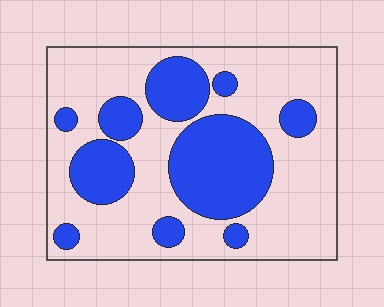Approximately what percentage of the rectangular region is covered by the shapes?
Approximately 35%.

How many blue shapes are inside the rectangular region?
10.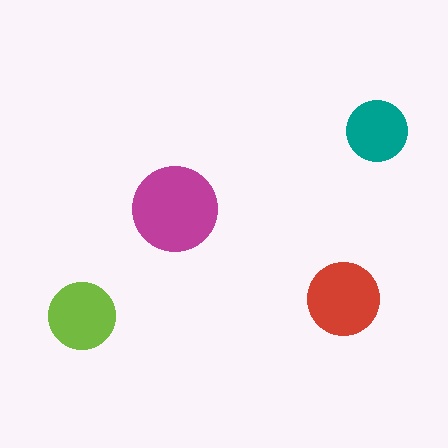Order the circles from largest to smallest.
the magenta one, the red one, the lime one, the teal one.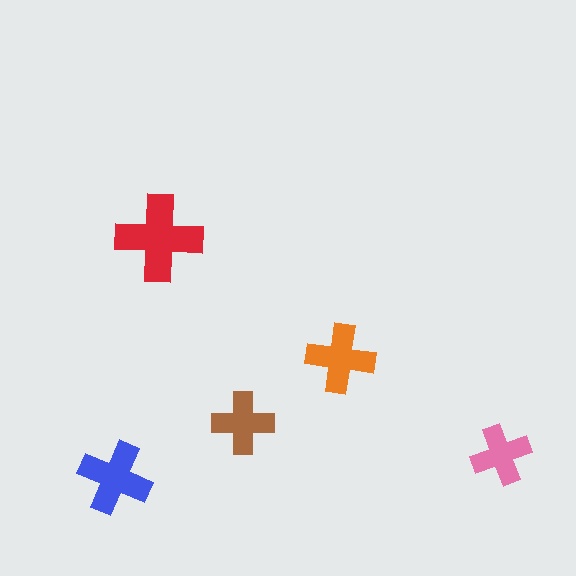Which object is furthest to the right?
The pink cross is rightmost.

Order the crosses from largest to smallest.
the red one, the blue one, the orange one, the brown one, the pink one.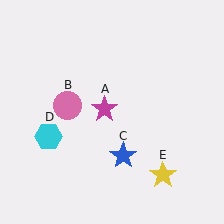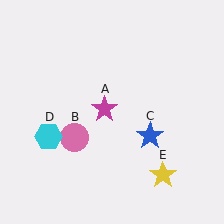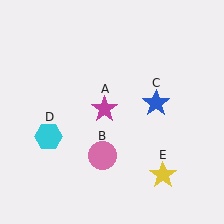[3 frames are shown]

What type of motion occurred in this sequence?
The pink circle (object B), blue star (object C) rotated counterclockwise around the center of the scene.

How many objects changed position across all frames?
2 objects changed position: pink circle (object B), blue star (object C).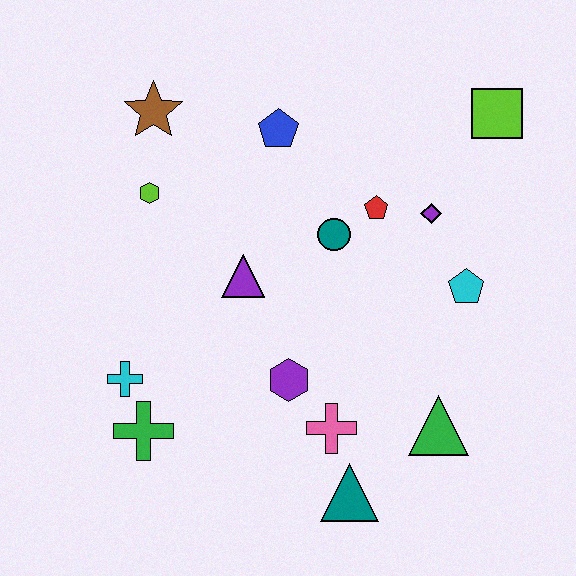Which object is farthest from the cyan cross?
The lime square is farthest from the cyan cross.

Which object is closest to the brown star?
The lime hexagon is closest to the brown star.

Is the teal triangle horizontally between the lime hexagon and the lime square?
Yes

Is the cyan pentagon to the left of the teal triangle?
No